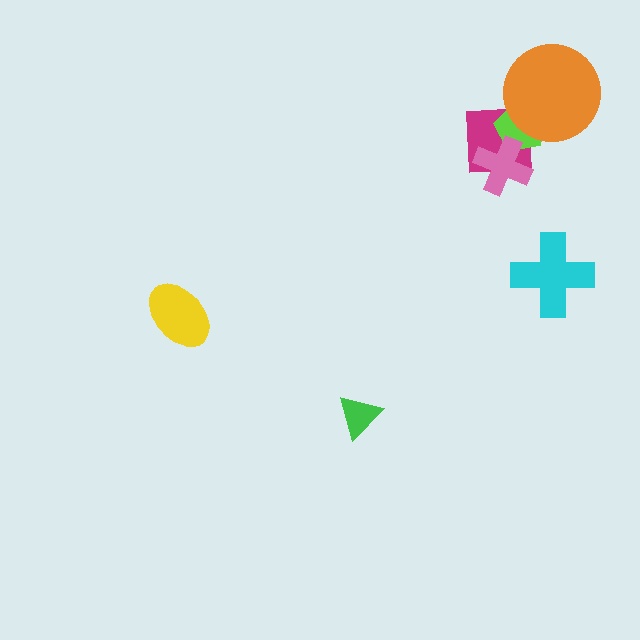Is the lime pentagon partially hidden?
Yes, it is partially covered by another shape.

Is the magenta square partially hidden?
Yes, it is partially covered by another shape.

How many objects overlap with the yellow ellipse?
0 objects overlap with the yellow ellipse.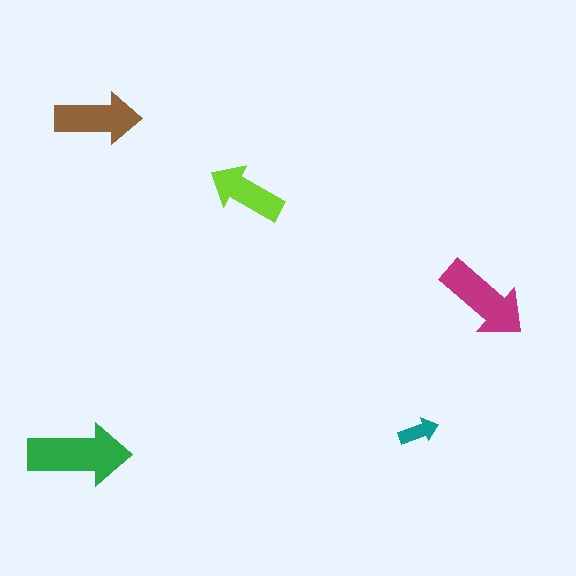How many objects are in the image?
There are 5 objects in the image.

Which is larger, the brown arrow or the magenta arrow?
The magenta one.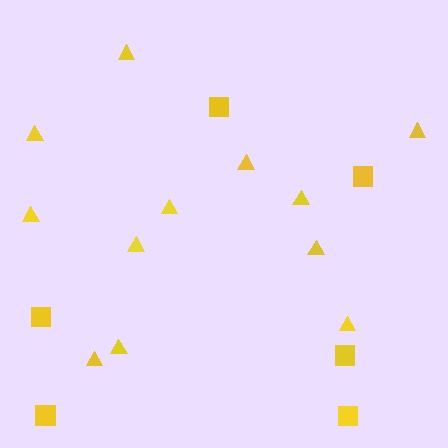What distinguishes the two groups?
There are 2 groups: one group of triangles (12) and one group of squares (6).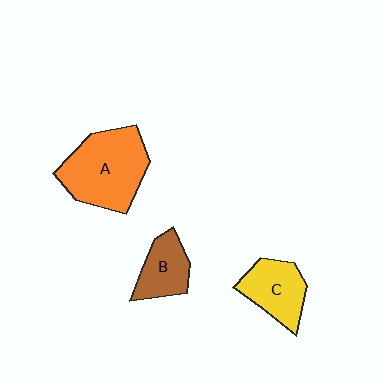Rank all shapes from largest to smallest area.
From largest to smallest: A (orange), C (yellow), B (brown).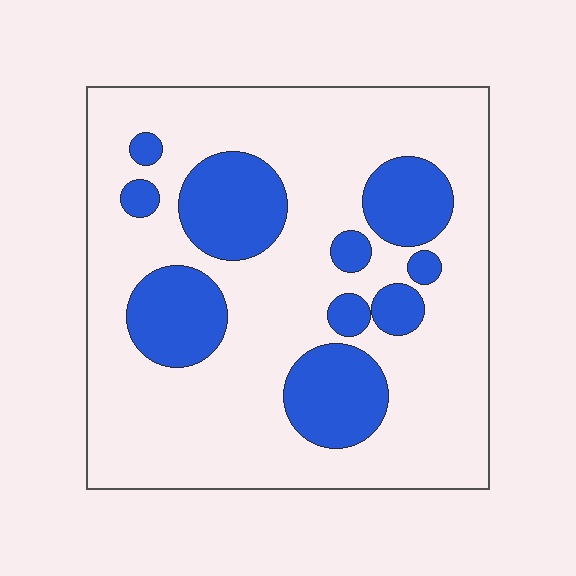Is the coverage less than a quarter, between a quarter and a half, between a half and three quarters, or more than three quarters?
Between a quarter and a half.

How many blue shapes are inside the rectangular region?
10.